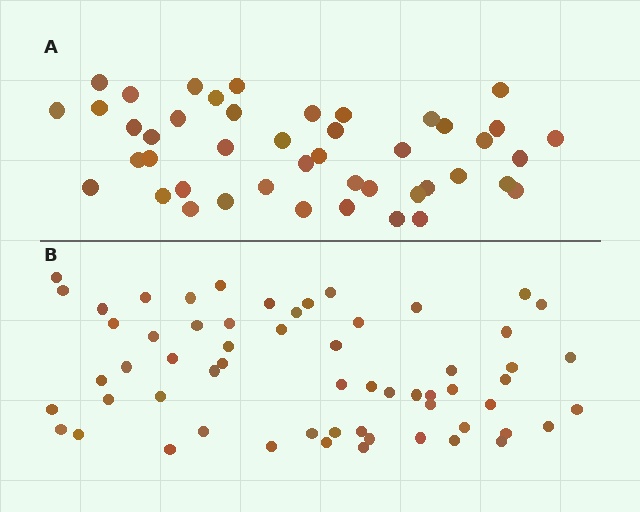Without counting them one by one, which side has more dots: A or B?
Region B (the bottom region) has more dots.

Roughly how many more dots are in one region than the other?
Region B has approximately 15 more dots than region A.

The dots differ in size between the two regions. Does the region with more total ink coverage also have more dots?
No. Region A has more total ink coverage because its dots are larger, but region B actually contains more individual dots. Total area can be misleading — the number of items is what matters here.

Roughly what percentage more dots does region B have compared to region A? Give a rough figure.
About 35% more.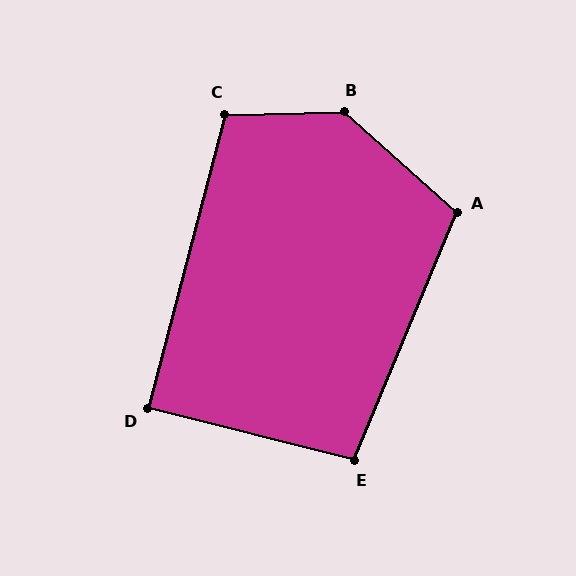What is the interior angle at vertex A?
Approximately 109 degrees (obtuse).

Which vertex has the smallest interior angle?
D, at approximately 90 degrees.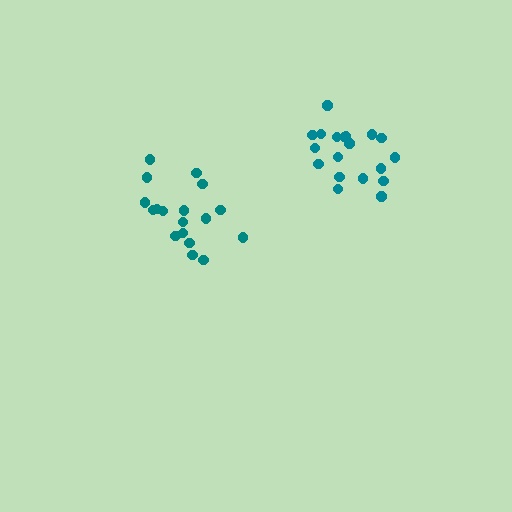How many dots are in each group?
Group 1: 18 dots, Group 2: 19 dots (37 total).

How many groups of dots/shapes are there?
There are 2 groups.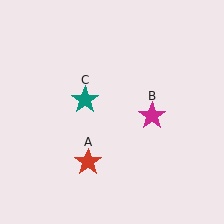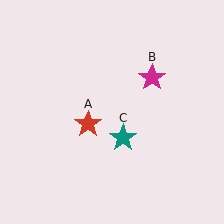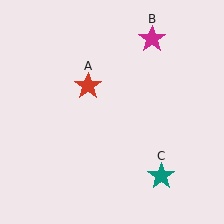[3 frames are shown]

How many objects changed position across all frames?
3 objects changed position: red star (object A), magenta star (object B), teal star (object C).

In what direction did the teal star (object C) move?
The teal star (object C) moved down and to the right.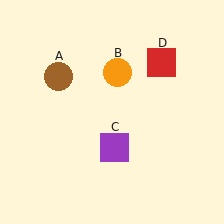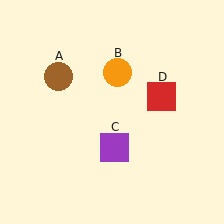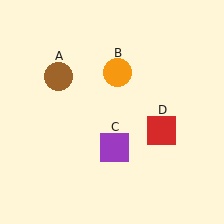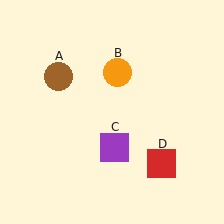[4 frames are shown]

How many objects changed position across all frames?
1 object changed position: red square (object D).